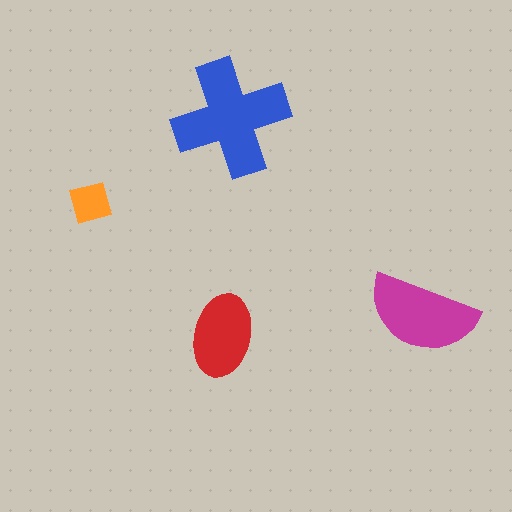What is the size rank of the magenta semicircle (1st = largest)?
2nd.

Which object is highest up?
The blue cross is topmost.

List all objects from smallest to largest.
The orange square, the red ellipse, the magenta semicircle, the blue cross.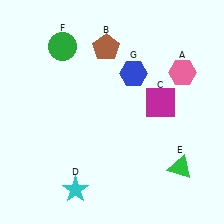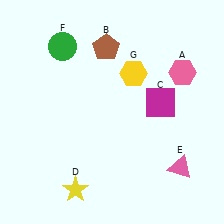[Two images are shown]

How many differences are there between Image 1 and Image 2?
There are 3 differences between the two images.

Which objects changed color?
D changed from cyan to yellow. E changed from green to pink. G changed from blue to yellow.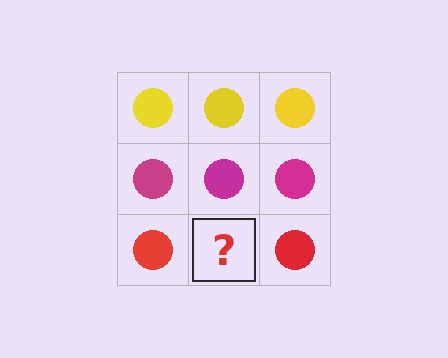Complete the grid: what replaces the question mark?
The question mark should be replaced with a red circle.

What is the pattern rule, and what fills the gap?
The rule is that each row has a consistent color. The gap should be filled with a red circle.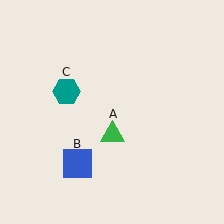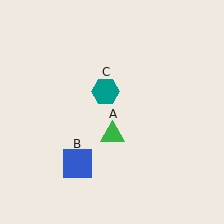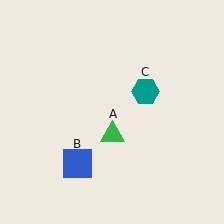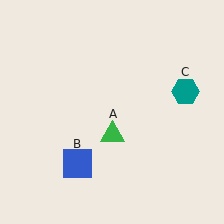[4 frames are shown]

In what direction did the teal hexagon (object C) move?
The teal hexagon (object C) moved right.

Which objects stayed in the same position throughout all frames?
Green triangle (object A) and blue square (object B) remained stationary.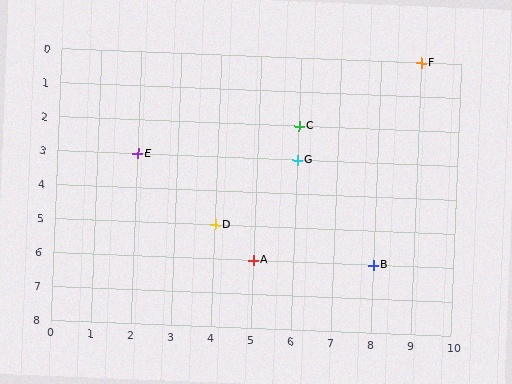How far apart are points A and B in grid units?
Points A and B are 3 columns apart.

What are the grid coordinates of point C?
Point C is at grid coordinates (6, 2).